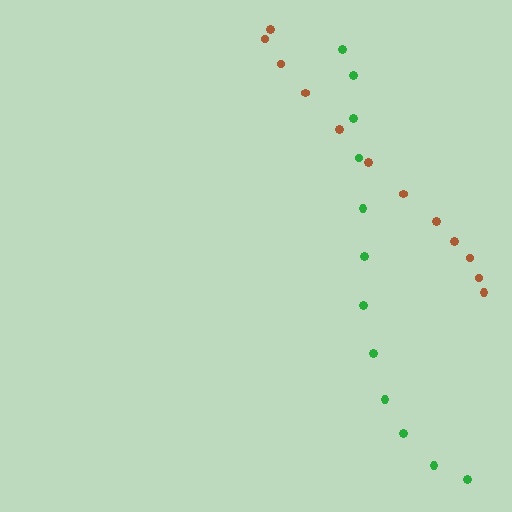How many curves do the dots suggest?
There are 2 distinct paths.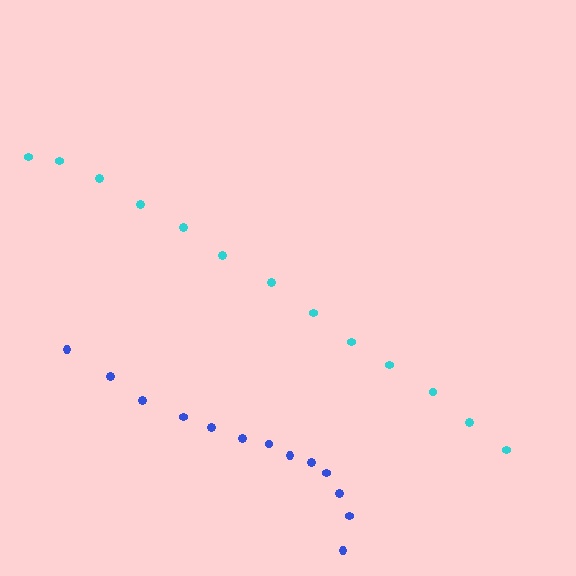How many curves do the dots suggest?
There are 2 distinct paths.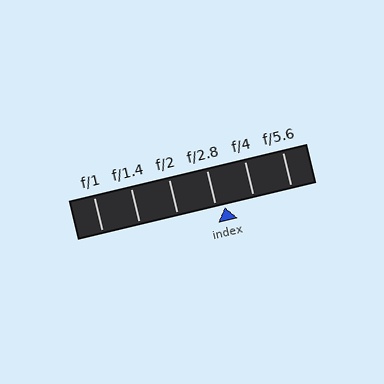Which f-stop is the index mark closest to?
The index mark is closest to f/2.8.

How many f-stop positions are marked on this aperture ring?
There are 6 f-stop positions marked.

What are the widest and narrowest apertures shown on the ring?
The widest aperture shown is f/1 and the narrowest is f/5.6.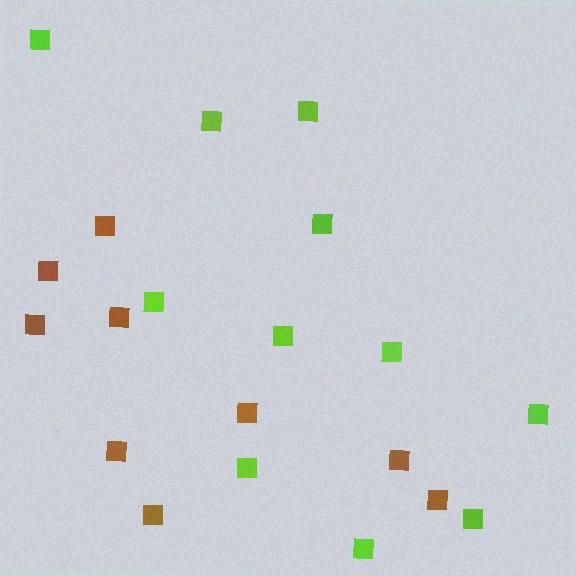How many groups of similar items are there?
There are 2 groups: one group of brown squares (9) and one group of lime squares (11).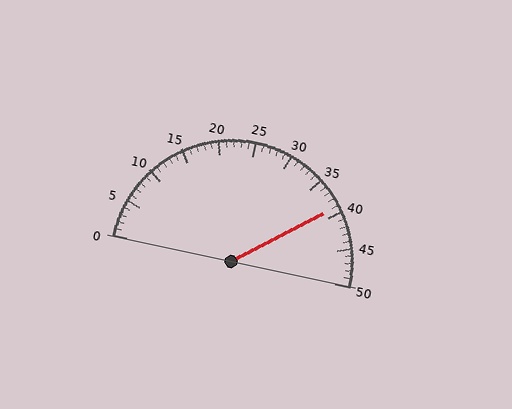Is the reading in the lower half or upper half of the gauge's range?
The reading is in the upper half of the range (0 to 50).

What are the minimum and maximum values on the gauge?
The gauge ranges from 0 to 50.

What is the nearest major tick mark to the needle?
The nearest major tick mark is 40.